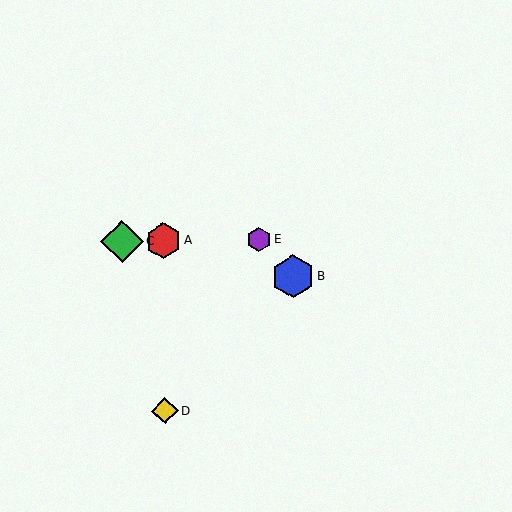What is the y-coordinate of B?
Object B is at y≈276.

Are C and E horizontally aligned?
Yes, both are at y≈241.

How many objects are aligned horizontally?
3 objects (A, C, E) are aligned horizontally.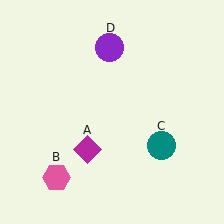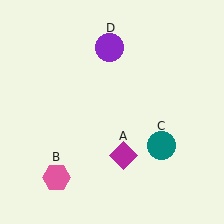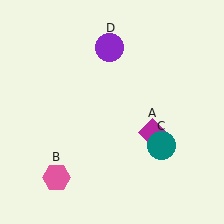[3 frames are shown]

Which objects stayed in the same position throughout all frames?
Pink hexagon (object B) and teal circle (object C) and purple circle (object D) remained stationary.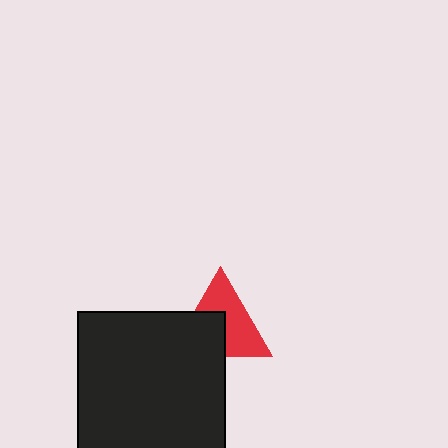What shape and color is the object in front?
The object in front is a black square.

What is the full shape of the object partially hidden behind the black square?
The partially hidden object is a red triangle.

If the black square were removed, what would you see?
You would see the complete red triangle.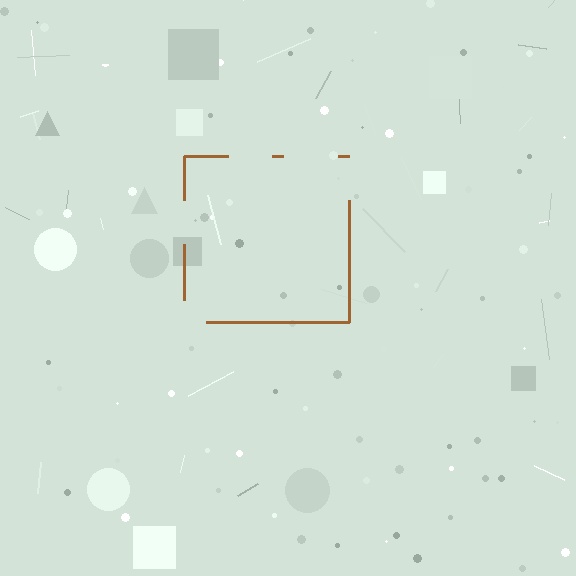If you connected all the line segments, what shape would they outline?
They would outline a square.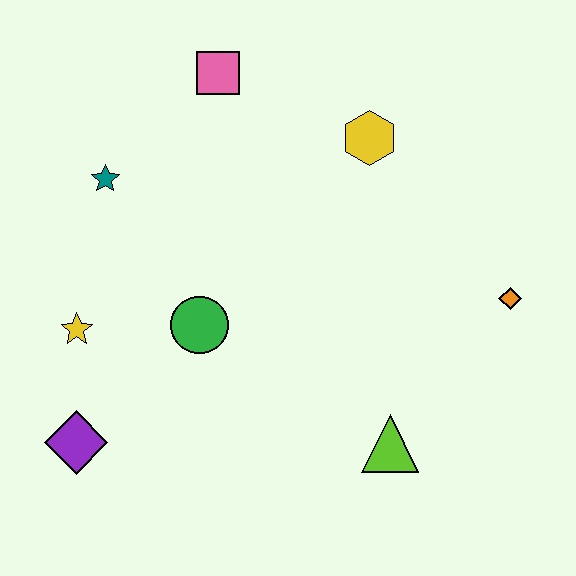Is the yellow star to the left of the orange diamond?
Yes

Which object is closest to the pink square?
The teal star is closest to the pink square.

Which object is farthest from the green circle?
The orange diamond is farthest from the green circle.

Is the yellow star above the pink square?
No